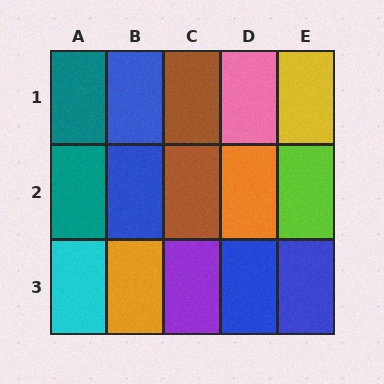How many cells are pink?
1 cell is pink.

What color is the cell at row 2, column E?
Lime.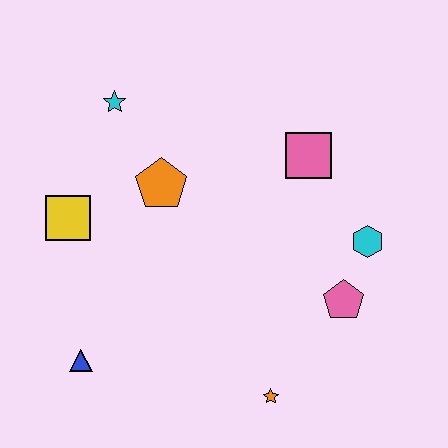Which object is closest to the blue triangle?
The yellow square is closest to the blue triangle.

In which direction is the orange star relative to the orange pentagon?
The orange star is below the orange pentagon.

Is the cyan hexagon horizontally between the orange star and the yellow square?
No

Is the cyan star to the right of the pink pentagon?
No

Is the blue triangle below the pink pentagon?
Yes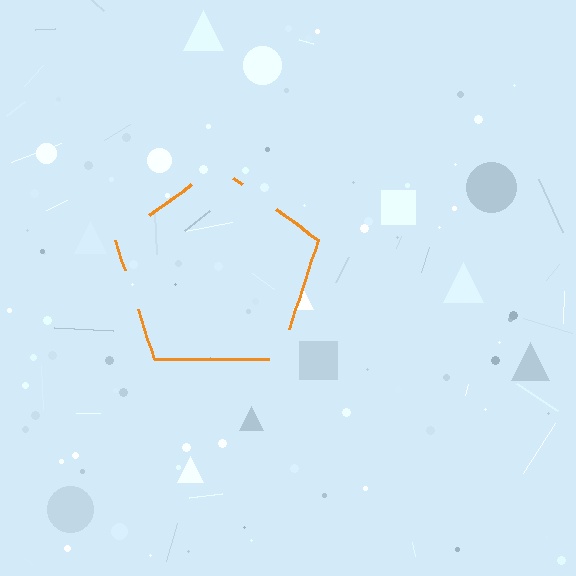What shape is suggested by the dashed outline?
The dashed outline suggests a pentagon.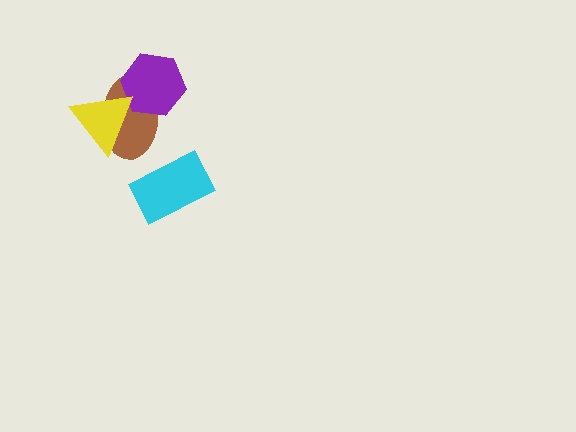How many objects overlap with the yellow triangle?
2 objects overlap with the yellow triangle.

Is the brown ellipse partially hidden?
Yes, it is partially covered by another shape.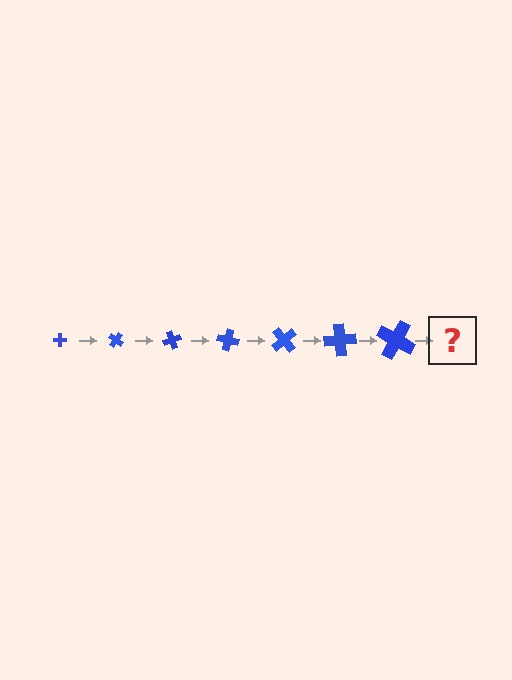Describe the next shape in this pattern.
It should be a cross, larger than the previous one and rotated 245 degrees from the start.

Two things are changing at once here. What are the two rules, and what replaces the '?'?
The two rules are that the cross grows larger each step and it rotates 35 degrees each step. The '?' should be a cross, larger than the previous one and rotated 245 degrees from the start.